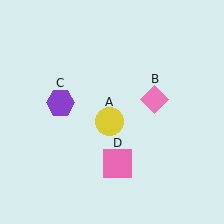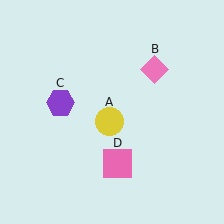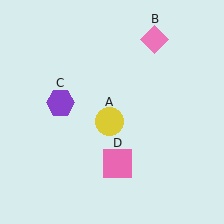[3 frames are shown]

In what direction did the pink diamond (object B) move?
The pink diamond (object B) moved up.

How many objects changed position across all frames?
1 object changed position: pink diamond (object B).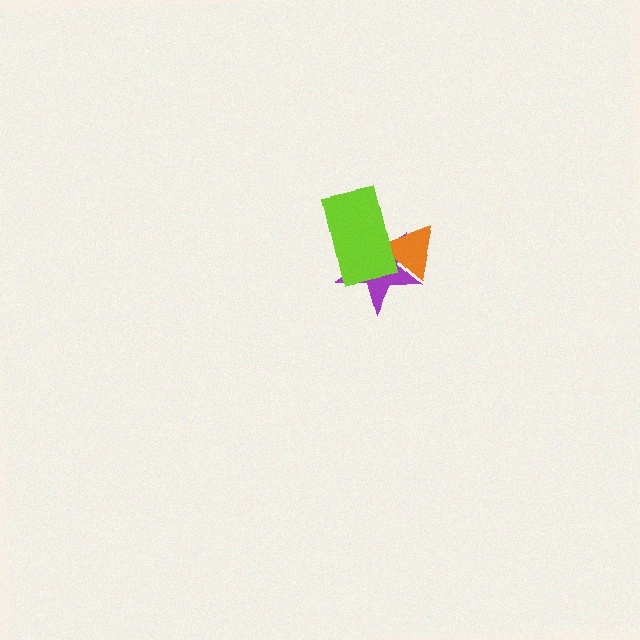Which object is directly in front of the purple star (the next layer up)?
The orange triangle is directly in front of the purple star.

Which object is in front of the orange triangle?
The lime rectangle is in front of the orange triangle.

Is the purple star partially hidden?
Yes, it is partially covered by another shape.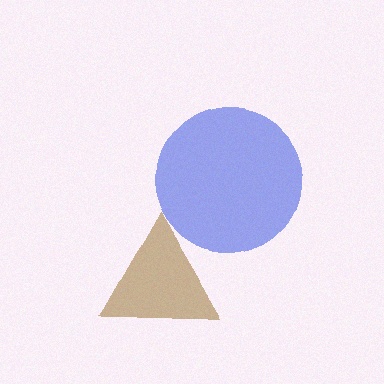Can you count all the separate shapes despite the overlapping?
Yes, there are 2 separate shapes.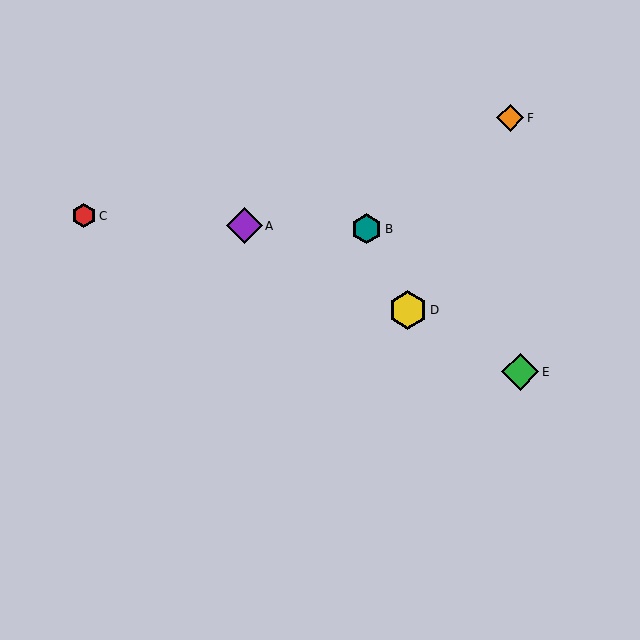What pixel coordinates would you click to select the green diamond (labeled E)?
Click at (520, 372) to select the green diamond E.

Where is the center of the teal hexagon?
The center of the teal hexagon is at (367, 229).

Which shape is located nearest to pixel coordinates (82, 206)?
The red hexagon (labeled C) at (84, 216) is nearest to that location.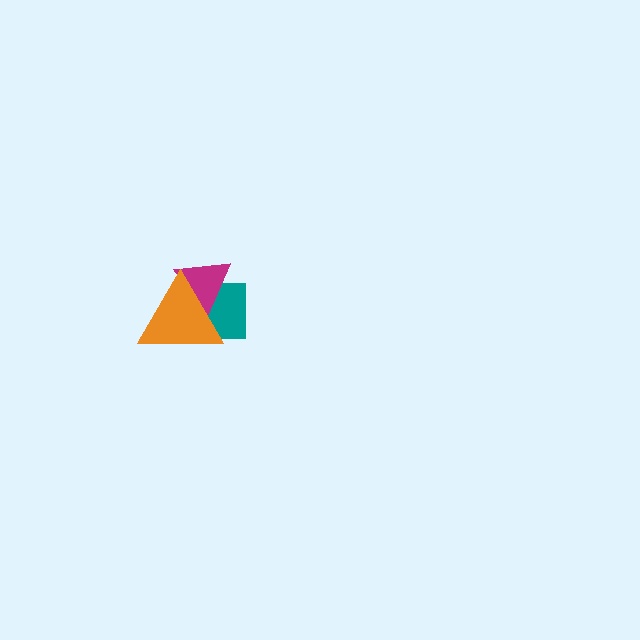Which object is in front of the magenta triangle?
The orange triangle is in front of the magenta triangle.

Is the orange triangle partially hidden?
No, no other shape covers it.